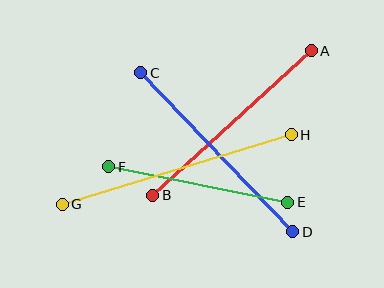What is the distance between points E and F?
The distance is approximately 182 pixels.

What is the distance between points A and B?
The distance is approximately 214 pixels.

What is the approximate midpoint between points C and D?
The midpoint is at approximately (217, 152) pixels.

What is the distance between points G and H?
The distance is approximately 239 pixels.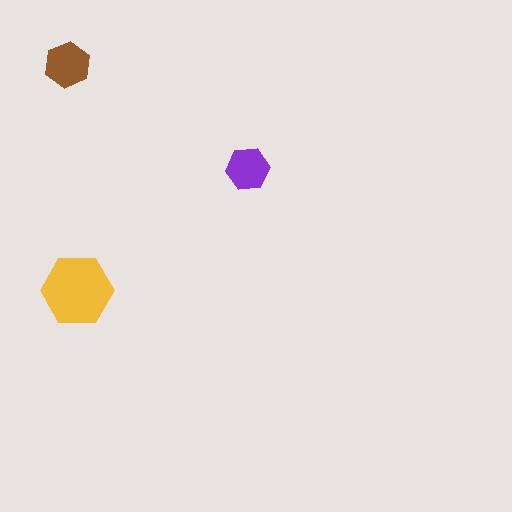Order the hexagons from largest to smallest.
the yellow one, the brown one, the purple one.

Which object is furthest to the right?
The purple hexagon is rightmost.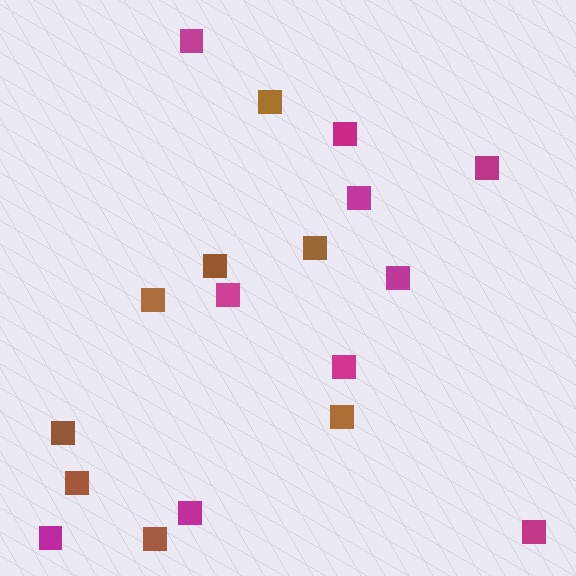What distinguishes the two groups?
There are 2 groups: one group of magenta squares (10) and one group of brown squares (8).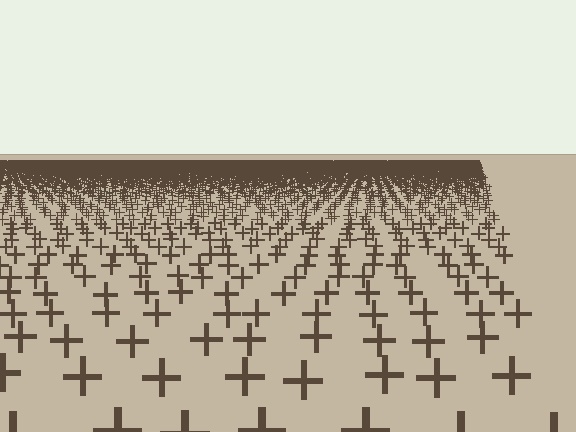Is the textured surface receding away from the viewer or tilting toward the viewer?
The surface is receding away from the viewer. Texture elements get smaller and denser toward the top.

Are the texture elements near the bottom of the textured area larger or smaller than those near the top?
Larger. Near the bottom, elements are closer to the viewer and appear at a bigger on-screen size.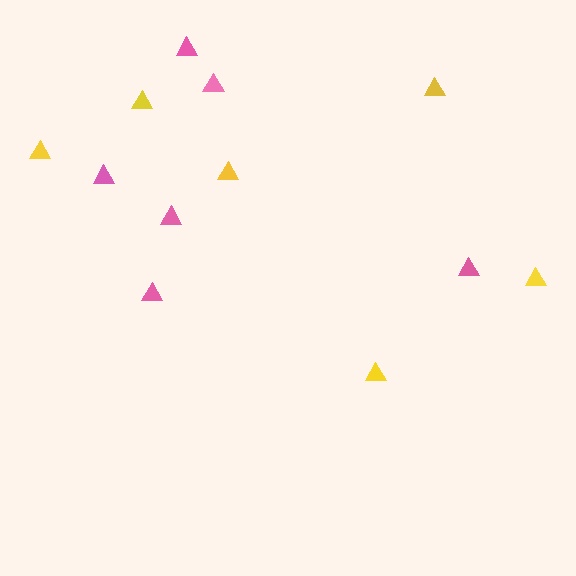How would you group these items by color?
There are 2 groups: one group of pink triangles (6) and one group of yellow triangles (6).